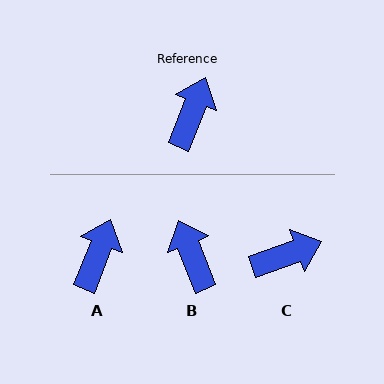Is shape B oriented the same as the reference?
No, it is off by about 43 degrees.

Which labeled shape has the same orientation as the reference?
A.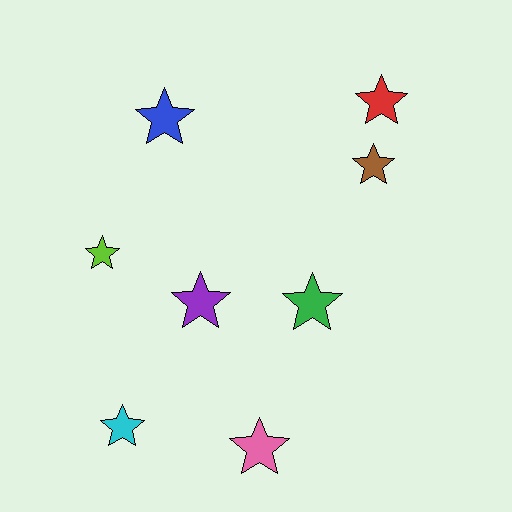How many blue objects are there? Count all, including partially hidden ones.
There is 1 blue object.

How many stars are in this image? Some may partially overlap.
There are 8 stars.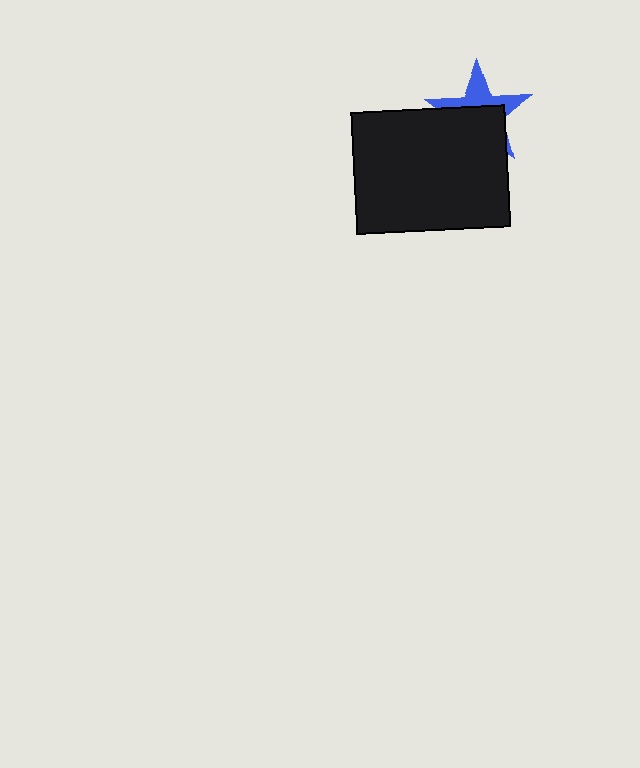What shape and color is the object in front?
The object in front is a black rectangle.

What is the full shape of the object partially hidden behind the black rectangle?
The partially hidden object is a blue star.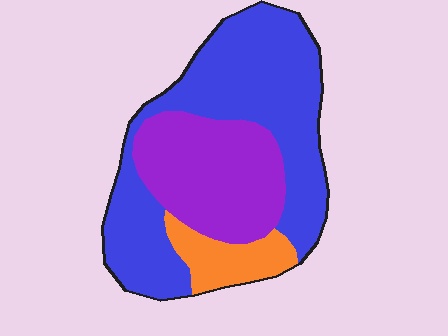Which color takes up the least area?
Orange, at roughly 10%.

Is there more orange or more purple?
Purple.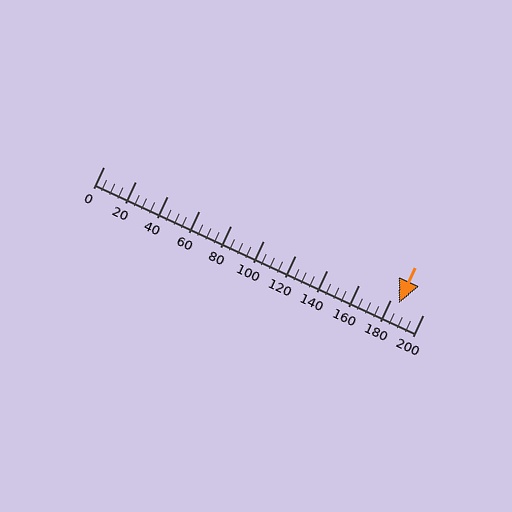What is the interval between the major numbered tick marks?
The major tick marks are spaced 20 units apart.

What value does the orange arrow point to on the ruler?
The orange arrow points to approximately 185.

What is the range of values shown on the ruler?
The ruler shows values from 0 to 200.